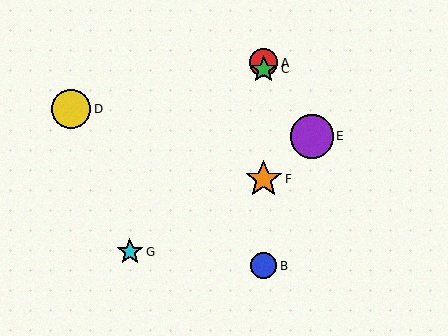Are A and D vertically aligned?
No, A is at x≈264 and D is at x≈71.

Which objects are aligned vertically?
Objects A, B, C, F are aligned vertically.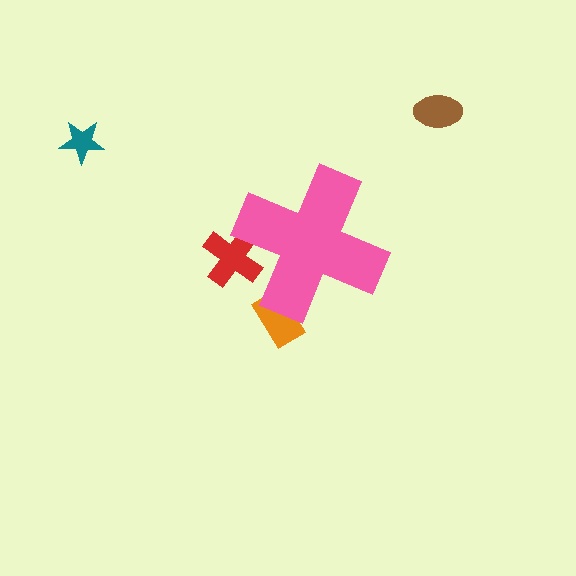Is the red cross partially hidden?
Yes, the red cross is partially hidden behind the pink cross.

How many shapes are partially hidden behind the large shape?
2 shapes are partially hidden.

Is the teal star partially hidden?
No, the teal star is fully visible.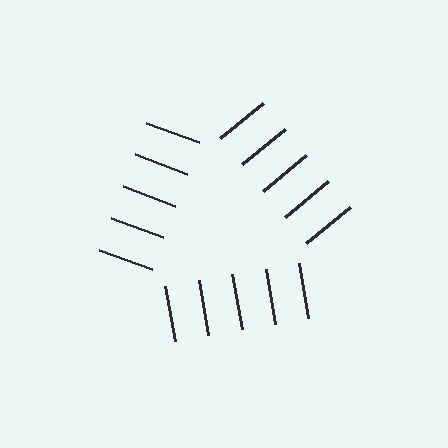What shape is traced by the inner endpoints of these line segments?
An illusory triangle — the line segments terminate on its edges but no continuous stroke is drawn.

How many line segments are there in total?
15 — 5 along each of the 3 edges.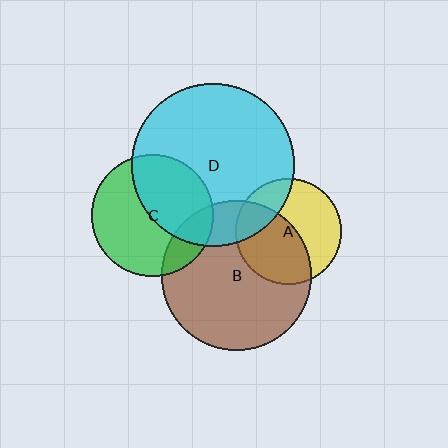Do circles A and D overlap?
Yes.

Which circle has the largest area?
Circle D (cyan).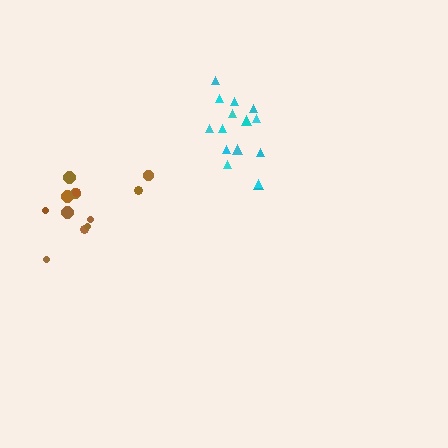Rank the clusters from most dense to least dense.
cyan, brown.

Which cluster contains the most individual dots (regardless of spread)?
Cyan (15).